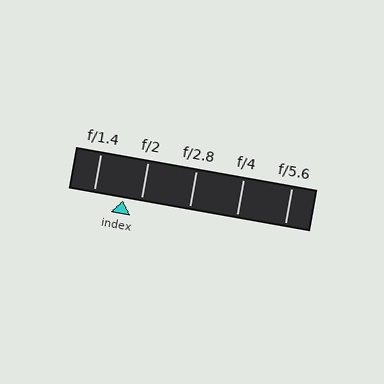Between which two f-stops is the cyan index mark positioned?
The index mark is between f/1.4 and f/2.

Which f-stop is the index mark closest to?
The index mark is closest to f/2.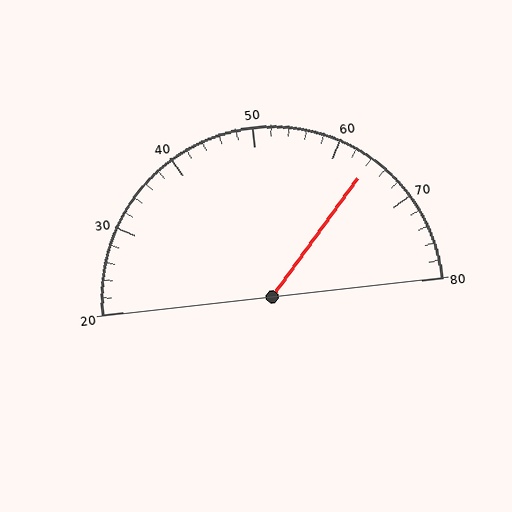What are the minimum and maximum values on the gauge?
The gauge ranges from 20 to 80.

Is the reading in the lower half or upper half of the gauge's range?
The reading is in the upper half of the range (20 to 80).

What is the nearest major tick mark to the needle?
The nearest major tick mark is 60.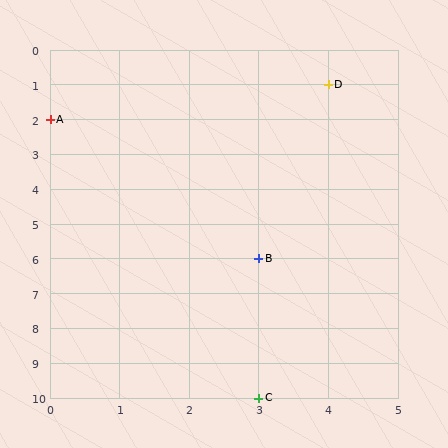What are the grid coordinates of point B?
Point B is at grid coordinates (3, 6).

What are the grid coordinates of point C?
Point C is at grid coordinates (3, 10).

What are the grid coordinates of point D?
Point D is at grid coordinates (4, 1).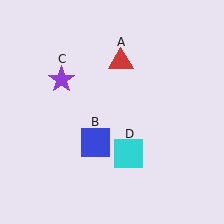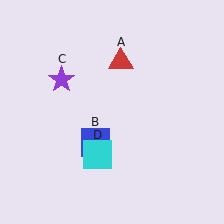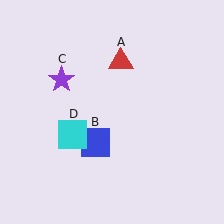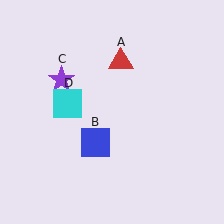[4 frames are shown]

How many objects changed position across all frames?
1 object changed position: cyan square (object D).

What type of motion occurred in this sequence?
The cyan square (object D) rotated clockwise around the center of the scene.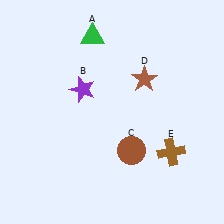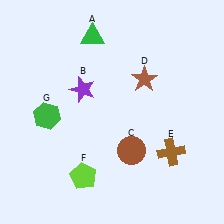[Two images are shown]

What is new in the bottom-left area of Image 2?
A lime pentagon (F) was added in the bottom-left area of Image 2.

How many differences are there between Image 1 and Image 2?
There are 2 differences between the two images.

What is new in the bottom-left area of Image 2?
A green hexagon (G) was added in the bottom-left area of Image 2.